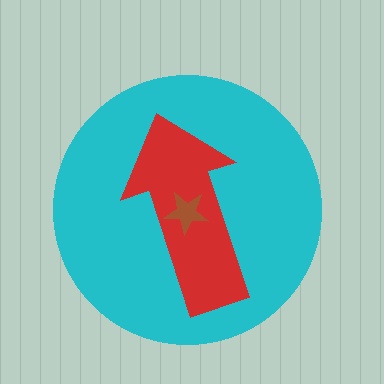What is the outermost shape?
The cyan circle.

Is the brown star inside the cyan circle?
Yes.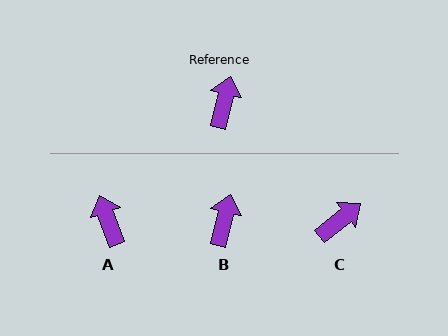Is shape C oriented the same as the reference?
No, it is off by about 38 degrees.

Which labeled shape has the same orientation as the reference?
B.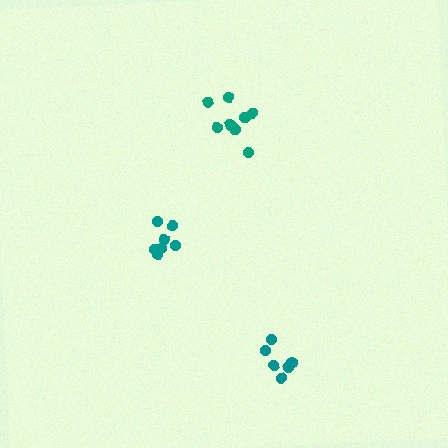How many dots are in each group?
Group 1: 6 dots, Group 2: 7 dots, Group 3: 10 dots (23 total).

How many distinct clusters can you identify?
There are 3 distinct clusters.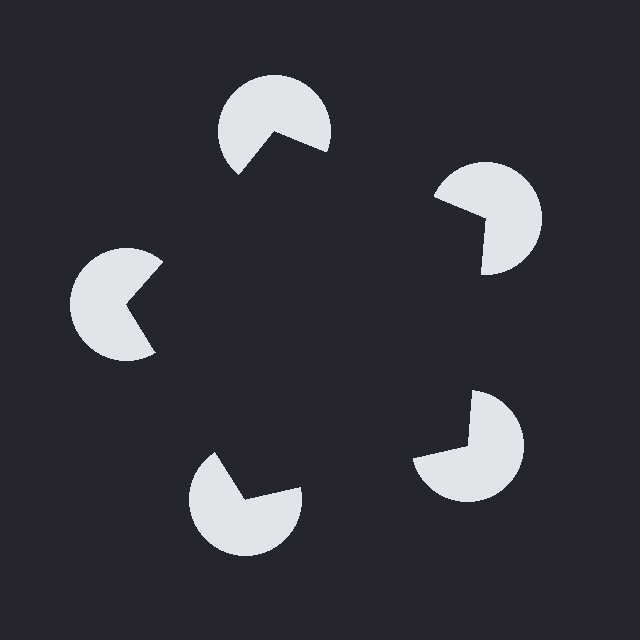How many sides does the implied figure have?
5 sides.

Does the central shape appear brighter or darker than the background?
It typically appears slightly darker than the background, even though no actual brightness change is drawn.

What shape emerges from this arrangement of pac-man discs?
An illusory pentagon — its edges are inferred from the aligned wedge cuts in the pac-man discs, not physically drawn.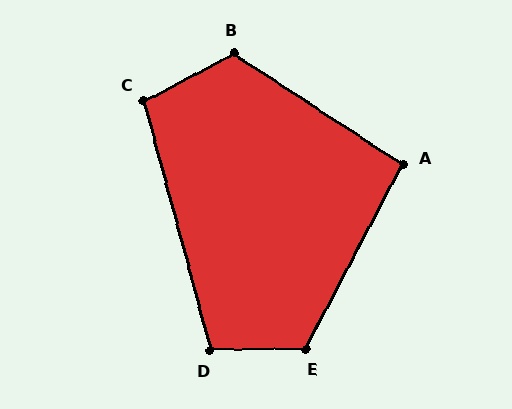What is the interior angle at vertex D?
Approximately 104 degrees (obtuse).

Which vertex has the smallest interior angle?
A, at approximately 95 degrees.